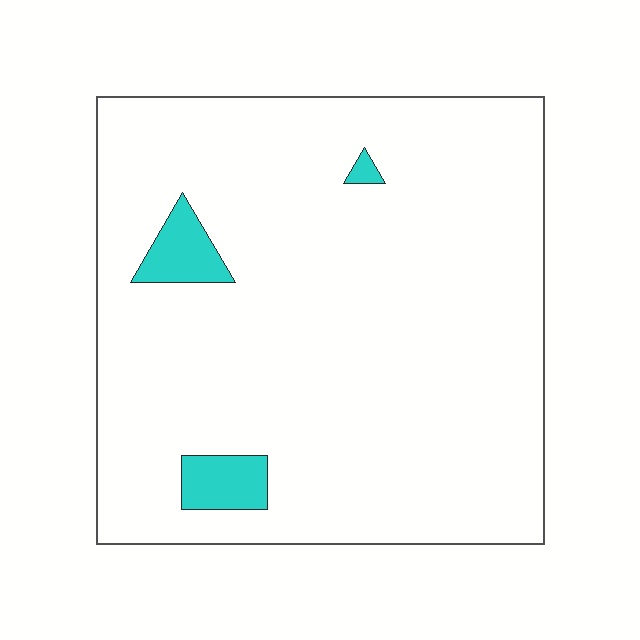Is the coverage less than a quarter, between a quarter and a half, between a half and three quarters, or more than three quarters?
Less than a quarter.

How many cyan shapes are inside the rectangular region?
3.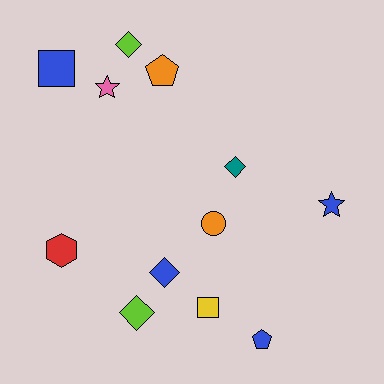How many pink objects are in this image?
There is 1 pink object.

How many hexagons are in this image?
There is 1 hexagon.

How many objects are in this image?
There are 12 objects.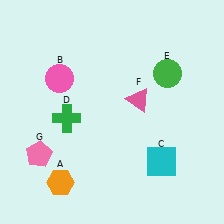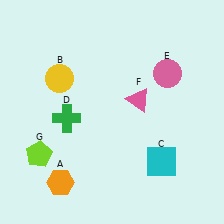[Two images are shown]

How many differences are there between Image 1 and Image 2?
There are 3 differences between the two images.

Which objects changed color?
B changed from pink to yellow. E changed from green to pink. G changed from pink to lime.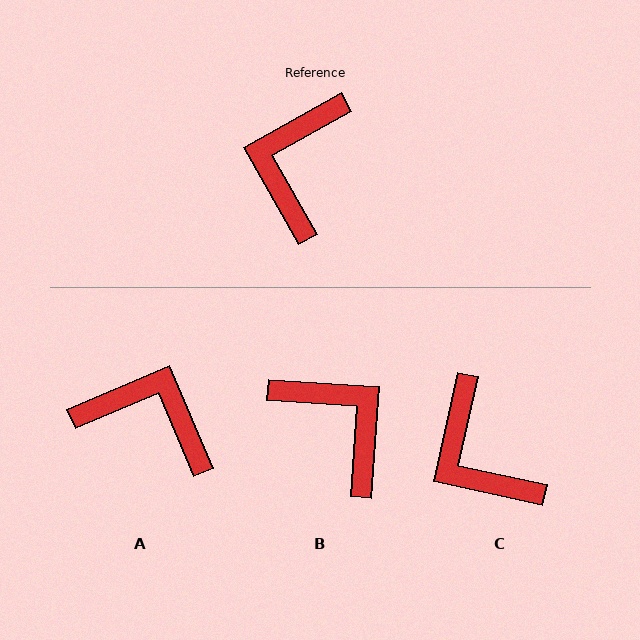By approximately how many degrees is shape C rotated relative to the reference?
Approximately 48 degrees counter-clockwise.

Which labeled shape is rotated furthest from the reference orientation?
B, about 123 degrees away.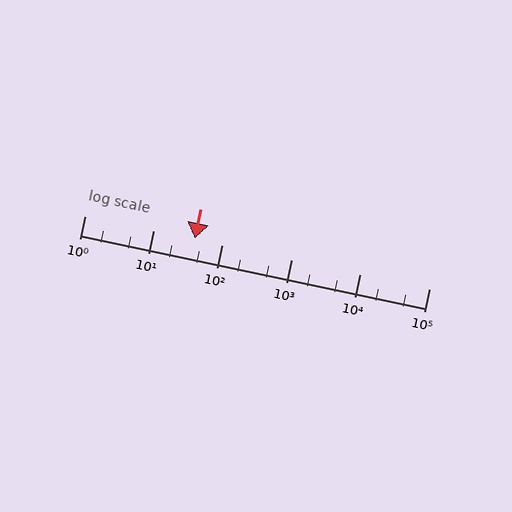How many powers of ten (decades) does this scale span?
The scale spans 5 decades, from 1 to 100000.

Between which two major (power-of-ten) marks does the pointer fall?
The pointer is between 10 and 100.